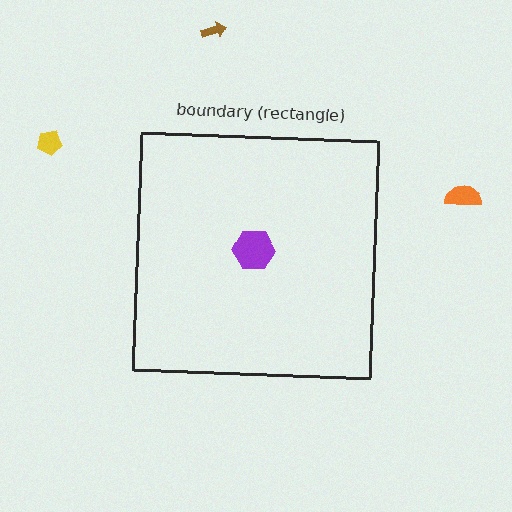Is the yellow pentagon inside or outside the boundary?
Outside.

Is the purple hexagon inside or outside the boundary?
Inside.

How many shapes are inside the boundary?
1 inside, 3 outside.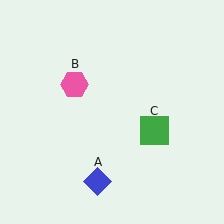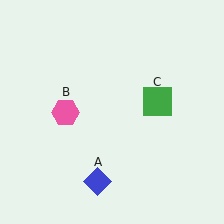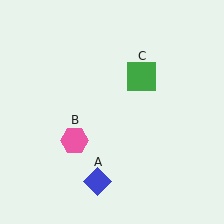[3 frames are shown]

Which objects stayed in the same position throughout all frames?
Blue diamond (object A) remained stationary.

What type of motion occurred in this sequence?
The pink hexagon (object B), green square (object C) rotated counterclockwise around the center of the scene.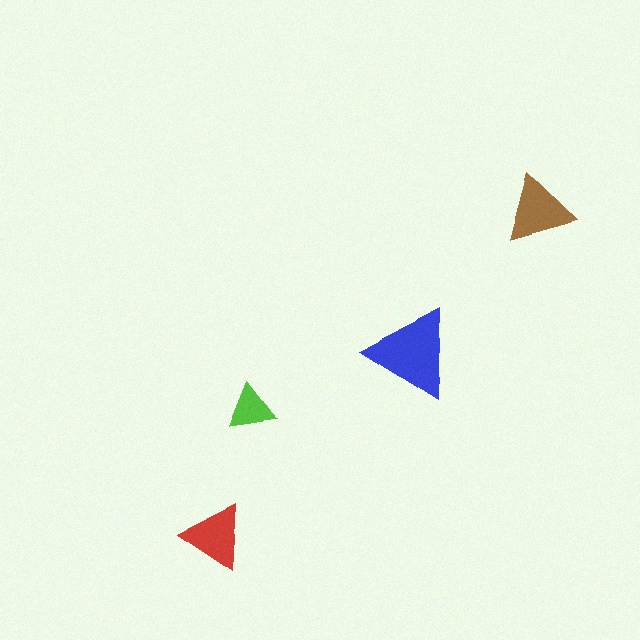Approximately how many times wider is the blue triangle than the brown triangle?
About 1.5 times wider.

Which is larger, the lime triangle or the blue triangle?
The blue one.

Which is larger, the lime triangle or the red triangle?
The red one.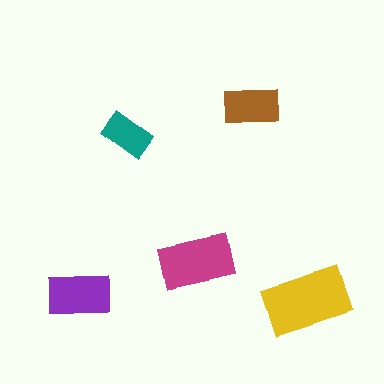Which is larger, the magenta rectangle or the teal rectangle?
The magenta one.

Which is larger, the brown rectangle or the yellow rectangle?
The yellow one.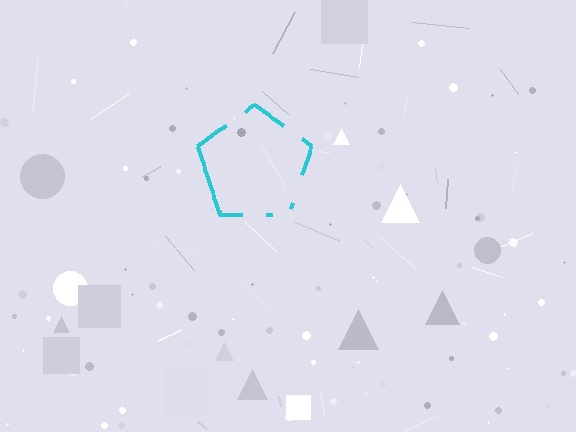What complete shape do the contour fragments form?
The contour fragments form a pentagon.